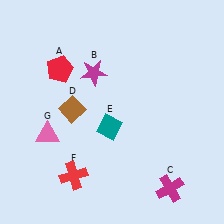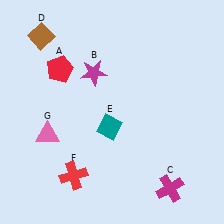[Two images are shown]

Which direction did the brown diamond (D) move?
The brown diamond (D) moved up.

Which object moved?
The brown diamond (D) moved up.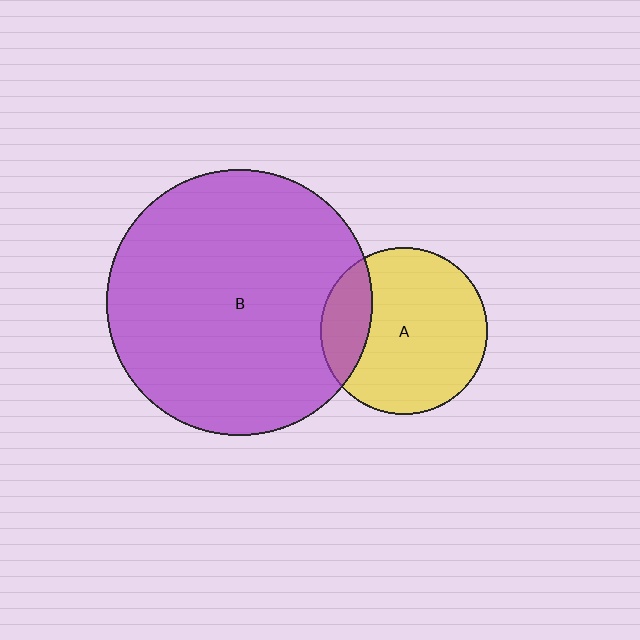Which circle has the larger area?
Circle B (purple).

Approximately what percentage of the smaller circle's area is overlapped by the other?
Approximately 20%.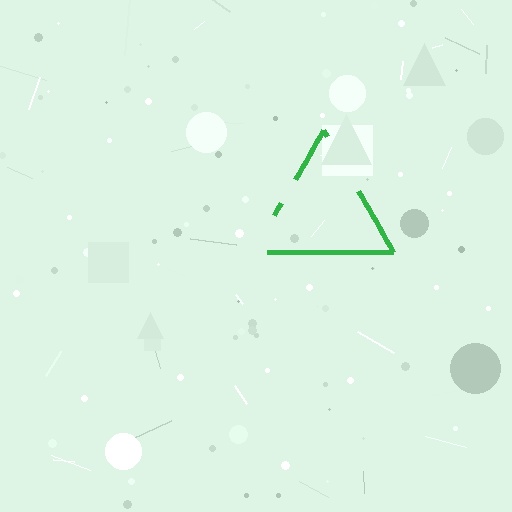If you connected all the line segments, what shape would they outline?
They would outline a triangle.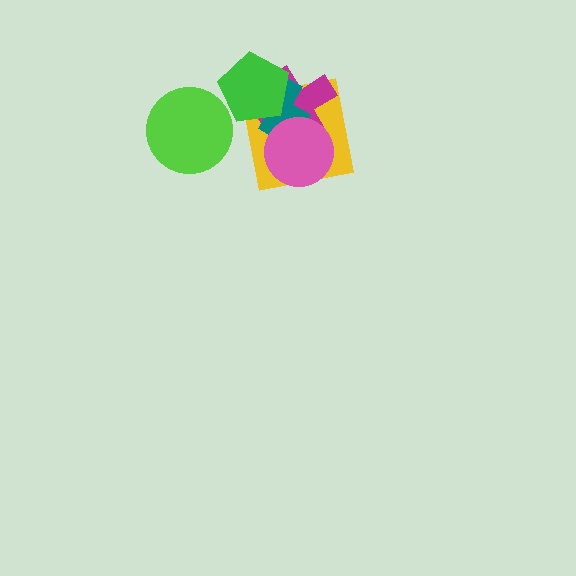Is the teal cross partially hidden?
Yes, it is partially covered by another shape.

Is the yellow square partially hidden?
Yes, it is partially covered by another shape.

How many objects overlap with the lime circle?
0 objects overlap with the lime circle.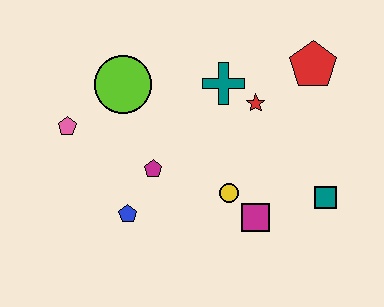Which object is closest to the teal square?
The magenta square is closest to the teal square.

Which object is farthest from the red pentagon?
The pink pentagon is farthest from the red pentagon.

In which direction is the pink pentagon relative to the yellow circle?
The pink pentagon is to the left of the yellow circle.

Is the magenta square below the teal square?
Yes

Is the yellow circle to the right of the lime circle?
Yes